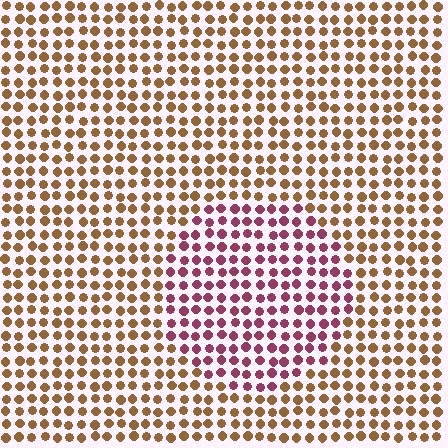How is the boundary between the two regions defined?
The boundary is defined purely by a slight shift in hue (about 57 degrees). Spacing, size, and orientation are identical on both sides.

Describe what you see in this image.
The image is filled with small brown elements in a uniform arrangement. A circle-shaped region is visible where the elements are tinted to a slightly different hue, forming a subtle color boundary.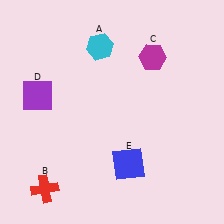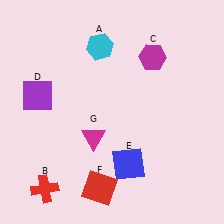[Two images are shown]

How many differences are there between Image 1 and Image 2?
There are 2 differences between the two images.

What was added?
A red square (F), a magenta triangle (G) were added in Image 2.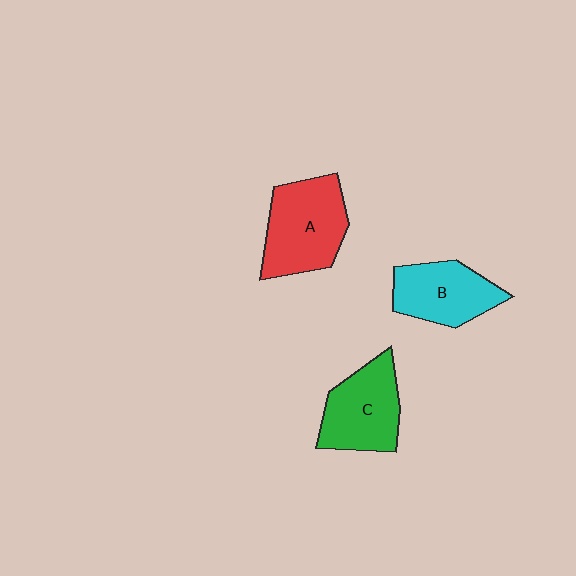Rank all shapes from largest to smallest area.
From largest to smallest: A (red), C (green), B (cyan).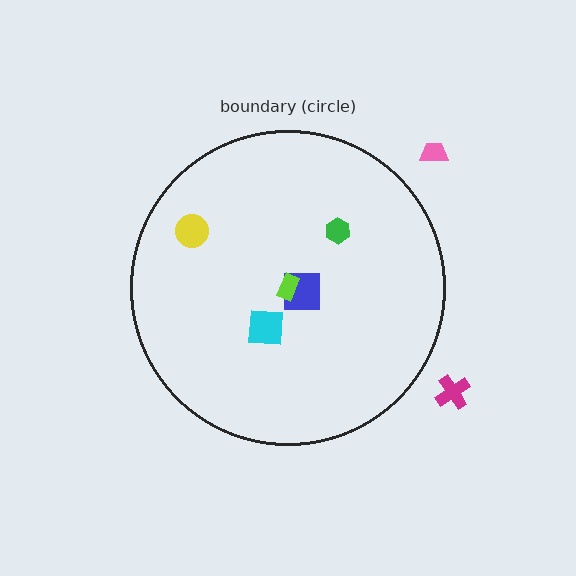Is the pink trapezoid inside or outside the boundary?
Outside.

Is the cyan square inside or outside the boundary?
Inside.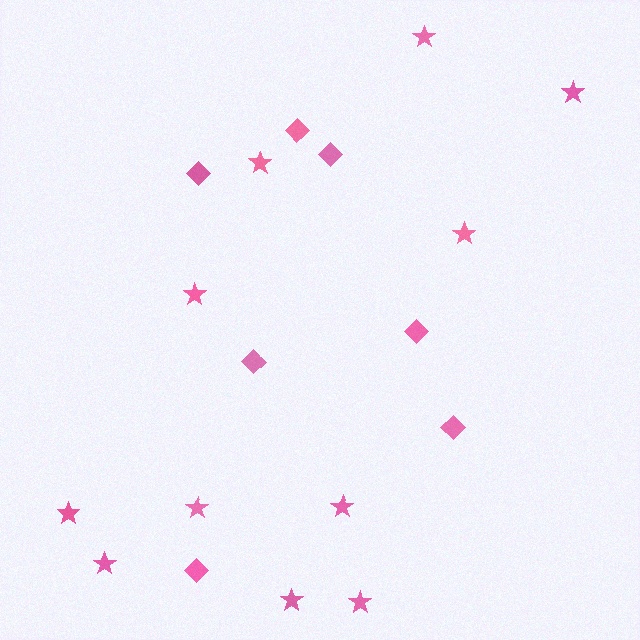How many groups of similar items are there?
There are 2 groups: one group of stars (11) and one group of diamonds (7).